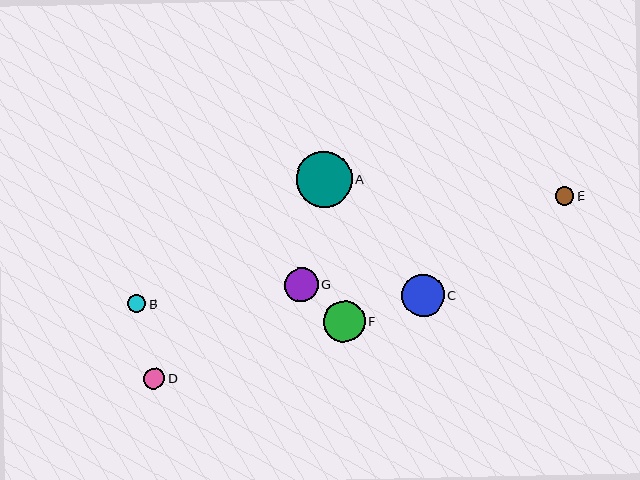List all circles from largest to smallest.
From largest to smallest: A, C, F, G, D, E, B.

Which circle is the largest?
Circle A is the largest with a size of approximately 56 pixels.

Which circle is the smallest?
Circle B is the smallest with a size of approximately 18 pixels.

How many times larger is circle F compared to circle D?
Circle F is approximately 1.9 times the size of circle D.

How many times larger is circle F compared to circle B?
Circle F is approximately 2.3 times the size of circle B.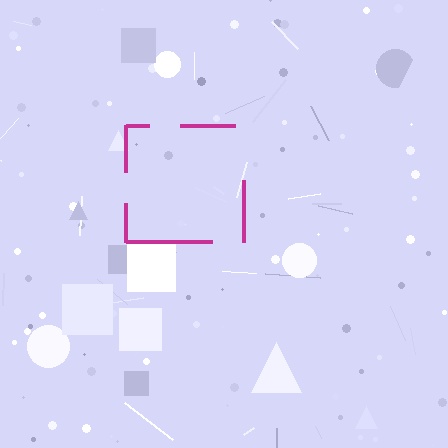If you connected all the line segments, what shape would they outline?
They would outline a square.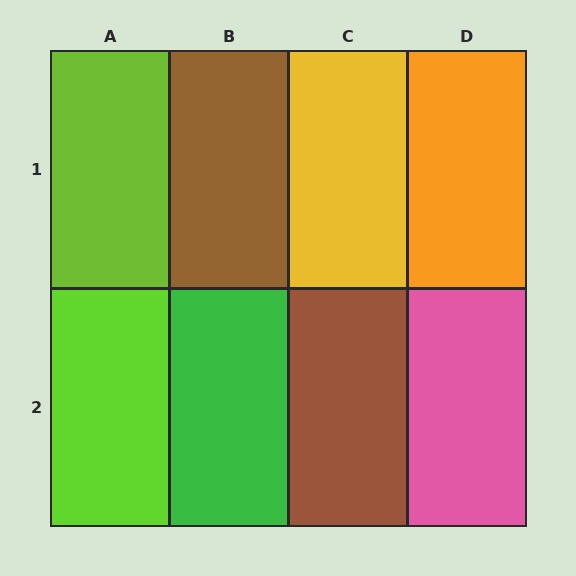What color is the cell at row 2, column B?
Green.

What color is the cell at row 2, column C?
Brown.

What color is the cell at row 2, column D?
Pink.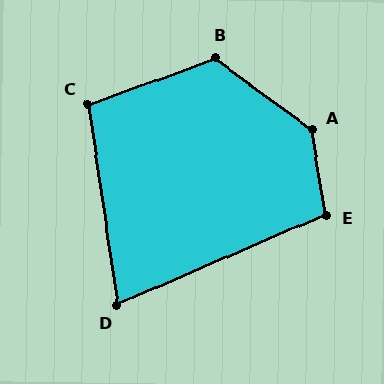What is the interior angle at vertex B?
Approximately 124 degrees (obtuse).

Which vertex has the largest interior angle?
A, at approximately 135 degrees.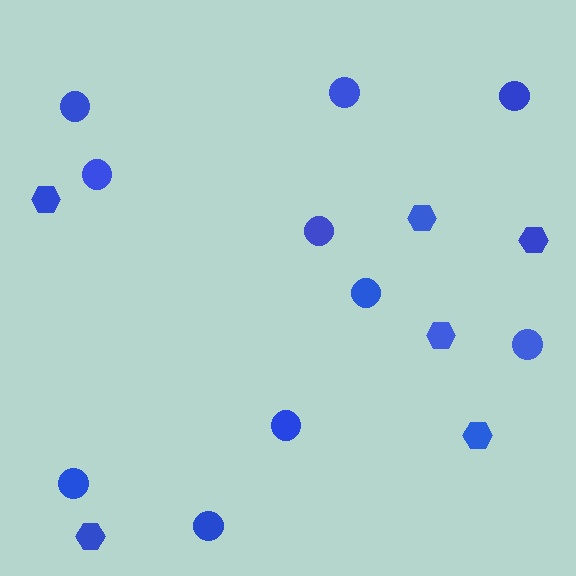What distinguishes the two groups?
There are 2 groups: one group of circles (10) and one group of hexagons (6).